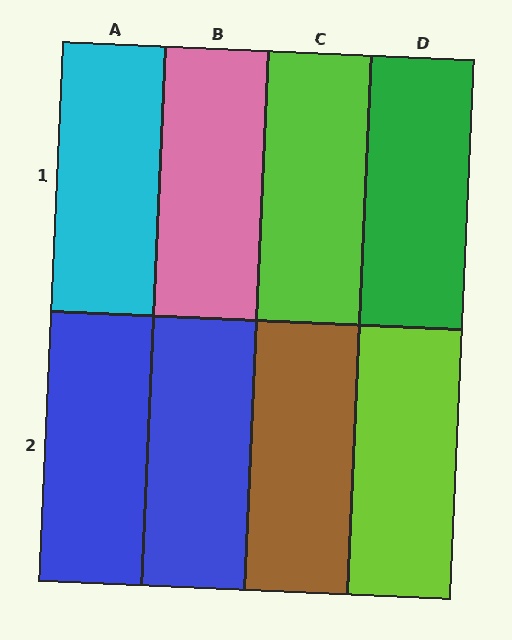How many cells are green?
1 cell is green.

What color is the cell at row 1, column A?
Cyan.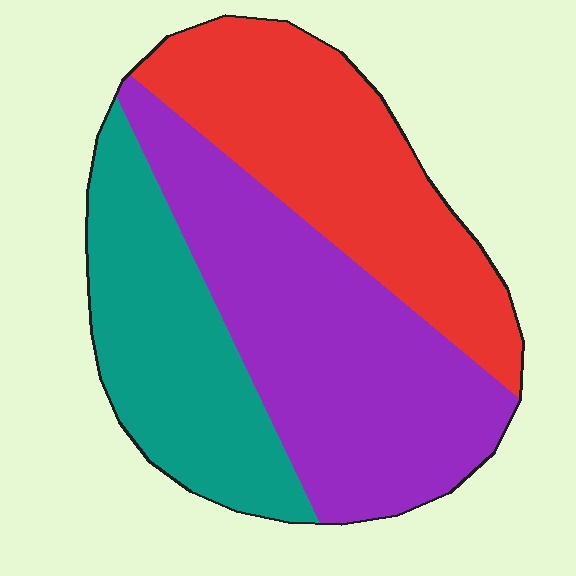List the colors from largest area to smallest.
From largest to smallest: purple, red, teal.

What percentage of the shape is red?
Red takes up between a quarter and a half of the shape.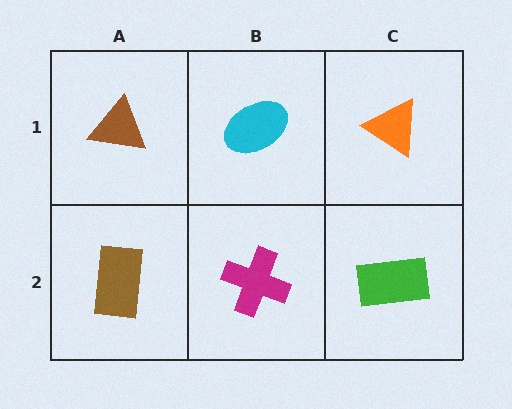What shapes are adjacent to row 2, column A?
A brown triangle (row 1, column A), a magenta cross (row 2, column B).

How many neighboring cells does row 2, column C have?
2.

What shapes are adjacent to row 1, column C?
A green rectangle (row 2, column C), a cyan ellipse (row 1, column B).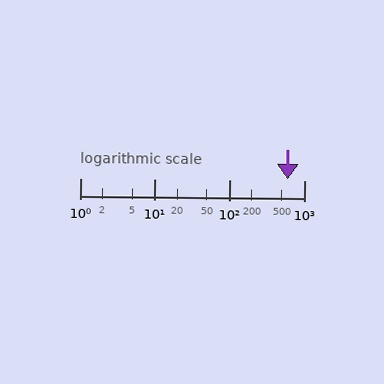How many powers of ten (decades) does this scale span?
The scale spans 3 decades, from 1 to 1000.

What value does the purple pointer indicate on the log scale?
The pointer indicates approximately 600.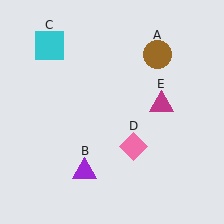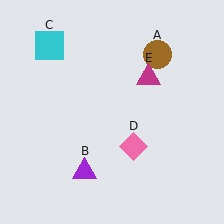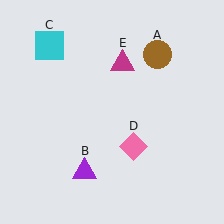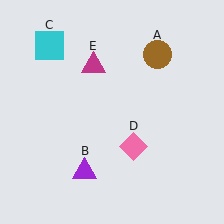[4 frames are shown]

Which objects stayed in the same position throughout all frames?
Brown circle (object A) and purple triangle (object B) and cyan square (object C) and pink diamond (object D) remained stationary.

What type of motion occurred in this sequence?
The magenta triangle (object E) rotated counterclockwise around the center of the scene.